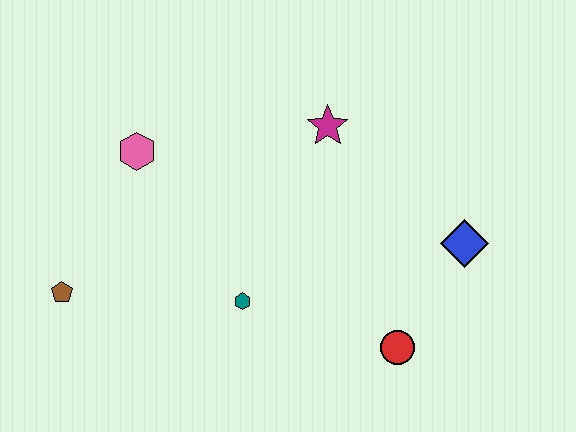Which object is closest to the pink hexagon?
The brown pentagon is closest to the pink hexagon.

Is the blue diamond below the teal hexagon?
No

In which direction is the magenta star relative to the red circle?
The magenta star is above the red circle.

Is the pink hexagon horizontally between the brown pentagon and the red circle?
Yes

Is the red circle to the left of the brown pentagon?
No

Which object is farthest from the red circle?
The brown pentagon is farthest from the red circle.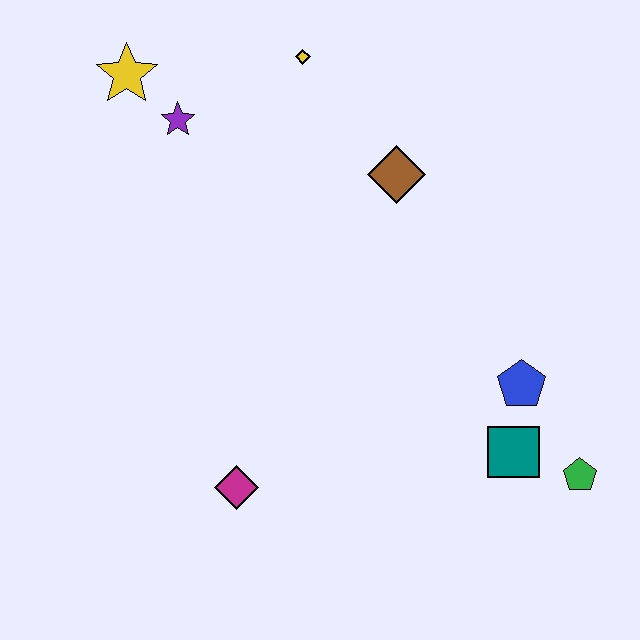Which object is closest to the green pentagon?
The teal square is closest to the green pentagon.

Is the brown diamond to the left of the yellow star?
No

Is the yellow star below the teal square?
No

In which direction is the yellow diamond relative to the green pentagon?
The yellow diamond is above the green pentagon.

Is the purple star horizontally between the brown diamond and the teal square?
No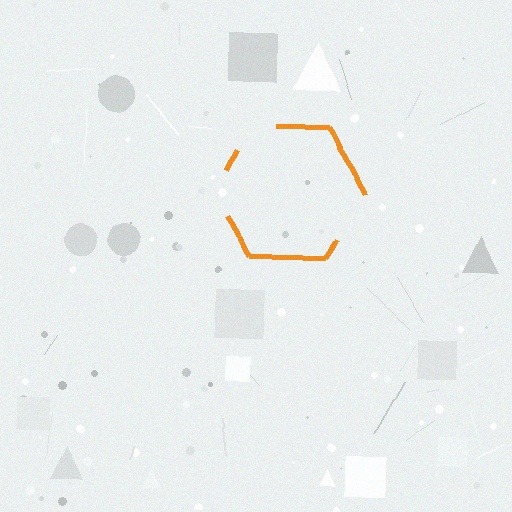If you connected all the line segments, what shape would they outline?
They would outline a hexagon.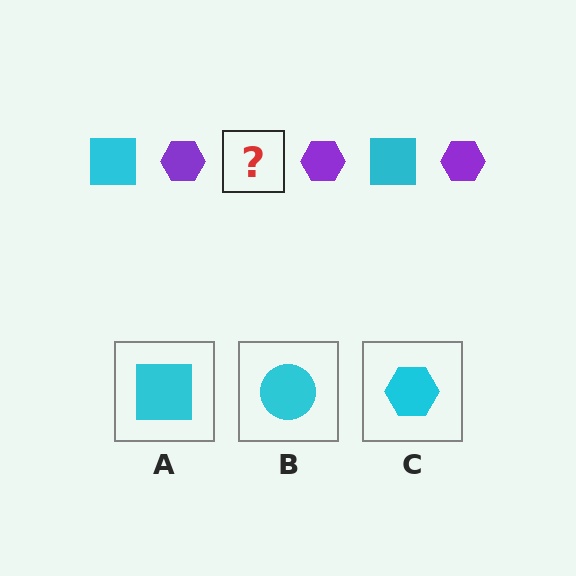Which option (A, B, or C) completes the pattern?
A.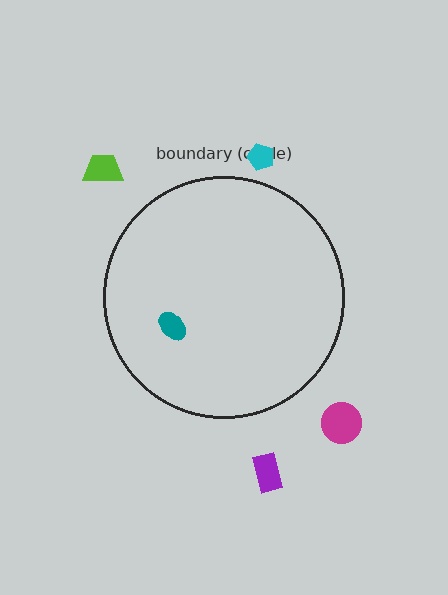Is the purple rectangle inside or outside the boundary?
Outside.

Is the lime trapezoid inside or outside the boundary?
Outside.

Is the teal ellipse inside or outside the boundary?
Inside.